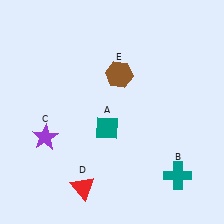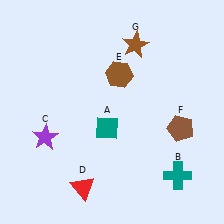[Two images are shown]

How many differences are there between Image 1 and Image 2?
There are 2 differences between the two images.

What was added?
A brown pentagon (F), a brown star (G) were added in Image 2.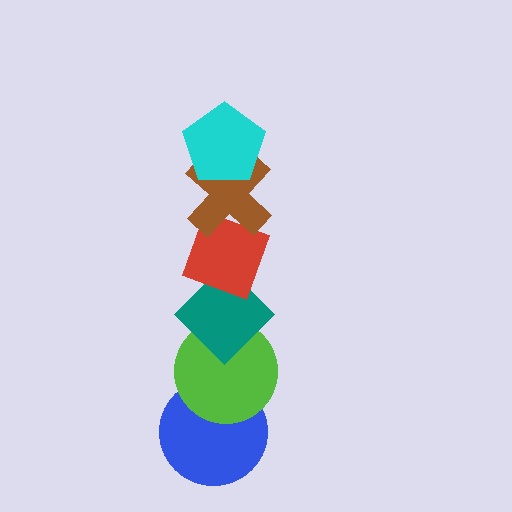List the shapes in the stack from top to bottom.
From top to bottom: the cyan pentagon, the brown cross, the red diamond, the teal diamond, the lime circle, the blue circle.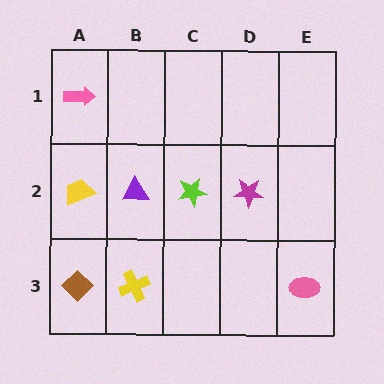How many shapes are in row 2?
4 shapes.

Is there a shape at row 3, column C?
No, that cell is empty.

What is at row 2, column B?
A purple triangle.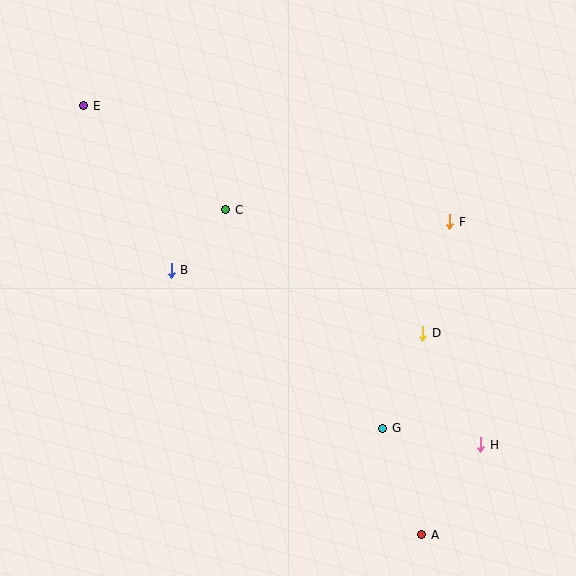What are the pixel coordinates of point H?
Point H is at (481, 445).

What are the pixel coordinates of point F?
Point F is at (450, 222).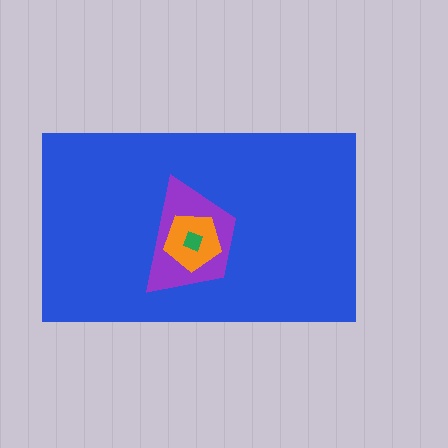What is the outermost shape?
The blue rectangle.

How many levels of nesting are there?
4.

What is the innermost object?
The green square.